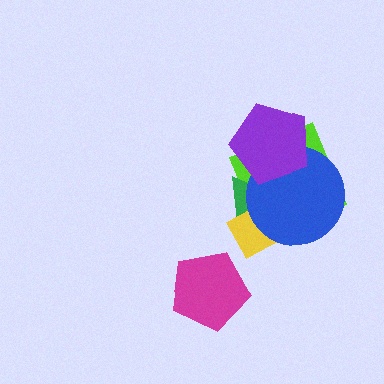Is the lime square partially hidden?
Yes, it is partially covered by another shape.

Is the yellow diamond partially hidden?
Yes, it is partially covered by another shape.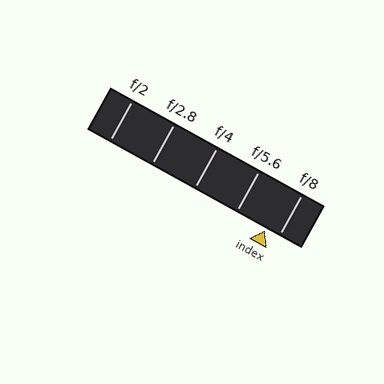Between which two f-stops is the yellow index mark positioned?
The index mark is between f/5.6 and f/8.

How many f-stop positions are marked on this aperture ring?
There are 5 f-stop positions marked.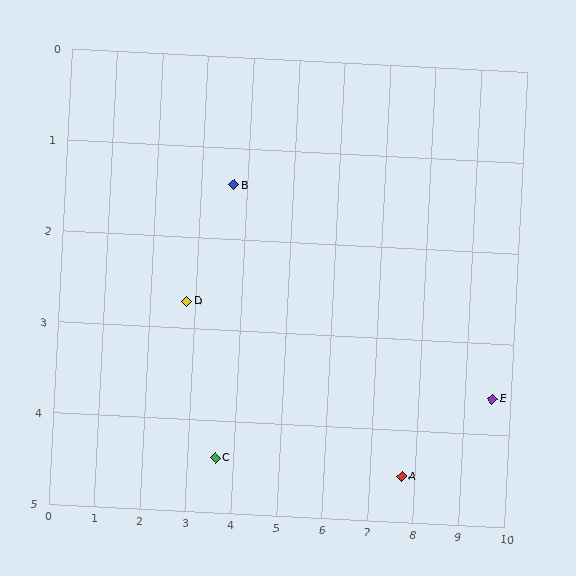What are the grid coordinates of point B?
Point B is at approximately (3.7, 1.4).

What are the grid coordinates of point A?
Point A is at approximately (7.7, 4.5).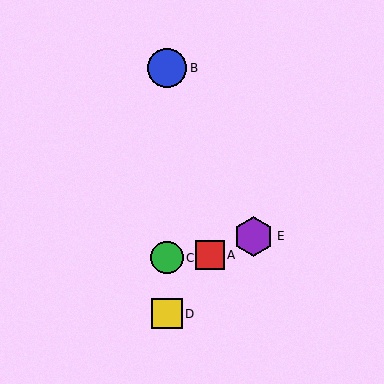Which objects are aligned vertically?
Objects B, C, D are aligned vertically.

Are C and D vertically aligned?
Yes, both are at x≈167.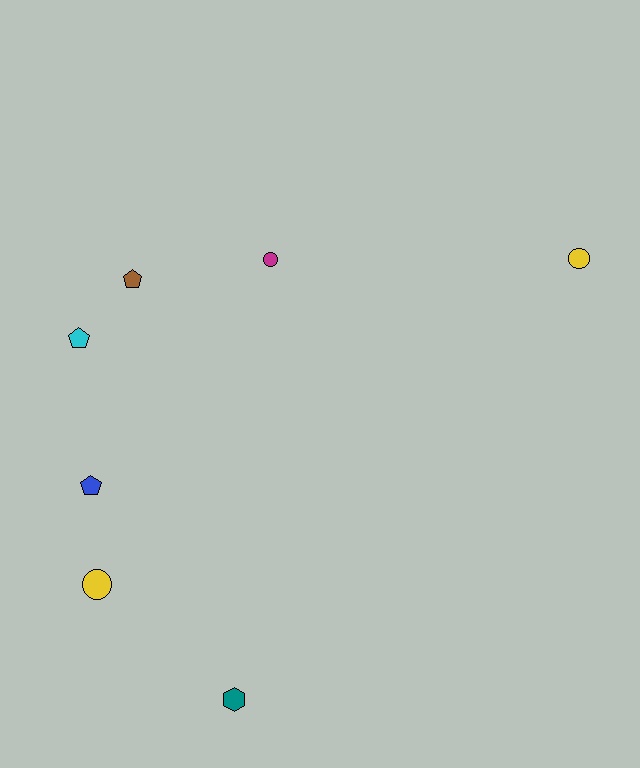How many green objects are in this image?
There are no green objects.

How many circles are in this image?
There are 3 circles.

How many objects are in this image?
There are 7 objects.